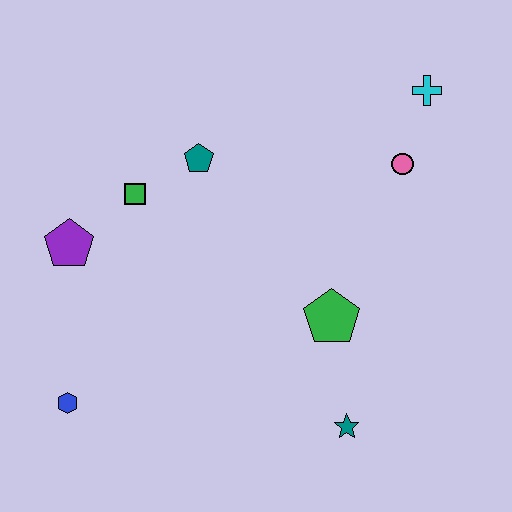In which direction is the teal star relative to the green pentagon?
The teal star is below the green pentagon.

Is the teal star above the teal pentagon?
No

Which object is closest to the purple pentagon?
The green square is closest to the purple pentagon.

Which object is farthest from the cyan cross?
The blue hexagon is farthest from the cyan cross.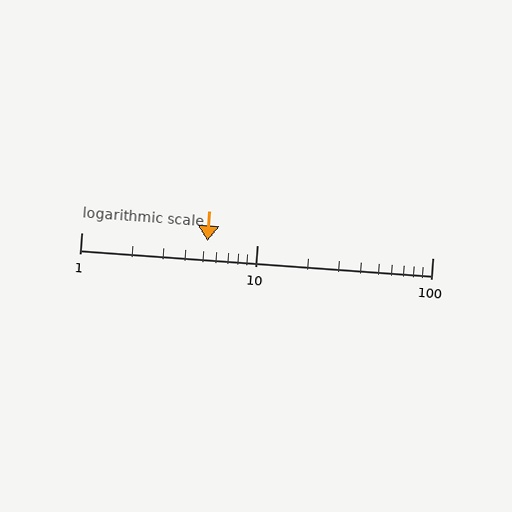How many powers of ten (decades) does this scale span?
The scale spans 2 decades, from 1 to 100.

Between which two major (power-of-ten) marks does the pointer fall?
The pointer is between 1 and 10.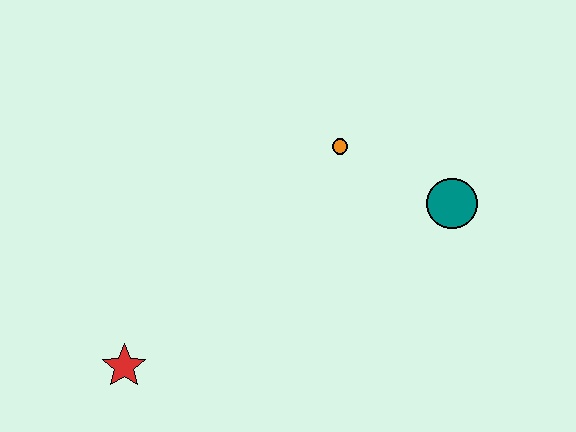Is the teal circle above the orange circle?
No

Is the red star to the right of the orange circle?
No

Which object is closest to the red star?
The orange circle is closest to the red star.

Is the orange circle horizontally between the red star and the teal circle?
Yes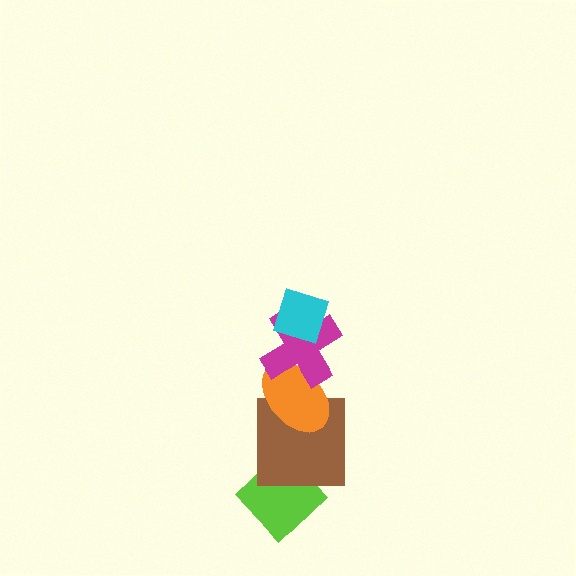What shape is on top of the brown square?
The orange ellipse is on top of the brown square.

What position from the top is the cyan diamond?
The cyan diamond is 1st from the top.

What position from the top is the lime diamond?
The lime diamond is 5th from the top.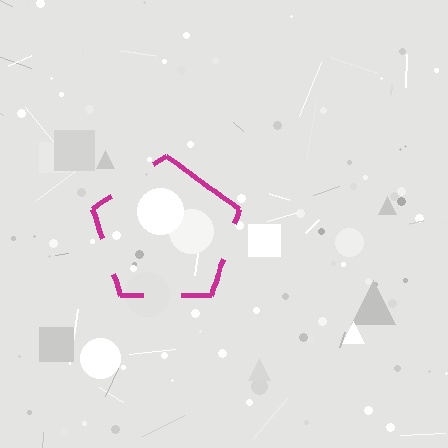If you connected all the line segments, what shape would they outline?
They would outline a pentagon.